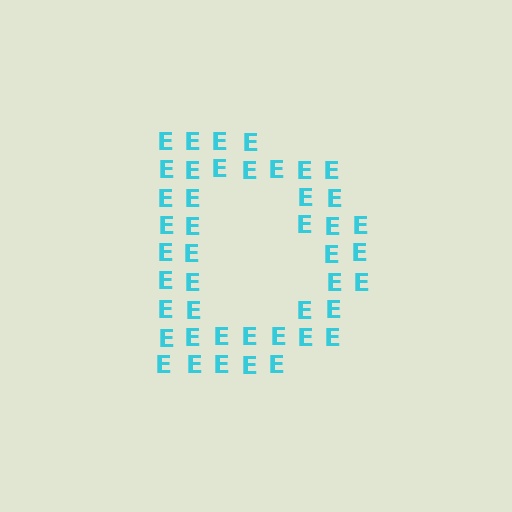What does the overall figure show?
The overall figure shows the letter D.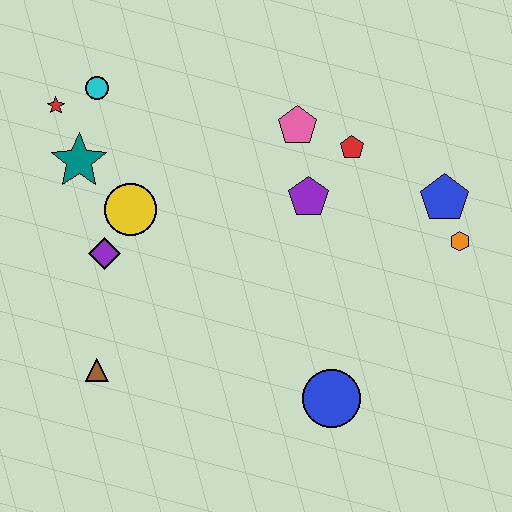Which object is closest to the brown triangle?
The purple diamond is closest to the brown triangle.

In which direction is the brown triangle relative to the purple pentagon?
The brown triangle is to the left of the purple pentagon.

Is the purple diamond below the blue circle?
No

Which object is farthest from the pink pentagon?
The brown triangle is farthest from the pink pentagon.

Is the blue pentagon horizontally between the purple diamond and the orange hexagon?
Yes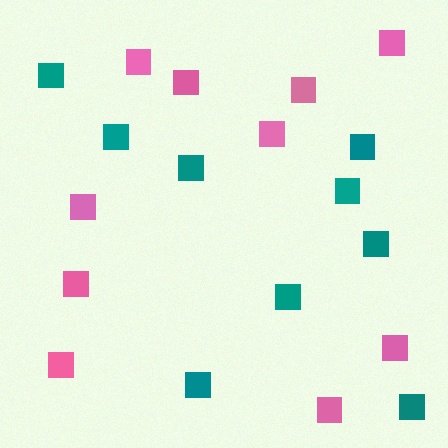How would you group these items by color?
There are 2 groups: one group of teal squares (9) and one group of pink squares (10).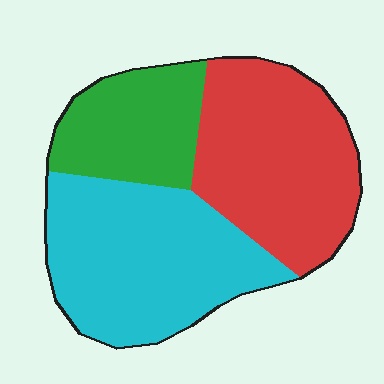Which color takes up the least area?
Green, at roughly 20%.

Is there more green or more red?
Red.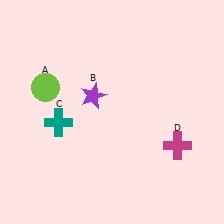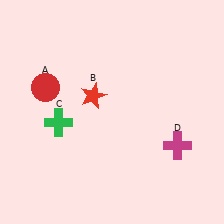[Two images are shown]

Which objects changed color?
A changed from lime to red. B changed from purple to red. C changed from teal to green.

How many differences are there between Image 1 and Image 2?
There are 3 differences between the two images.